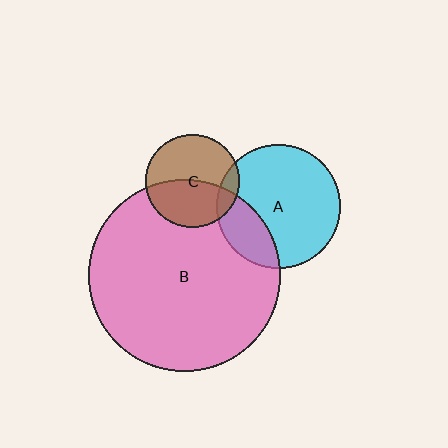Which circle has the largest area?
Circle B (pink).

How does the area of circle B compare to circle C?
Approximately 4.2 times.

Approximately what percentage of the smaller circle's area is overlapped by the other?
Approximately 25%.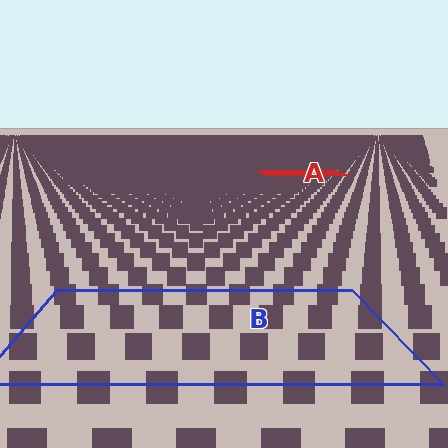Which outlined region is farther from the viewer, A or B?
Region A is farther from the viewer — the texture elements inside it appear smaller and more densely packed.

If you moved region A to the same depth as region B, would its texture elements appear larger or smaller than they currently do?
They would appear larger. At a closer depth, the same texture elements are projected at a bigger on-screen size.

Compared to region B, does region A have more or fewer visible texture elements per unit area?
Region A has more texture elements per unit area — they are packed more densely because it is farther away.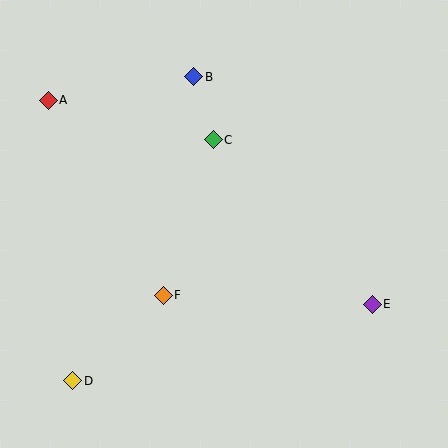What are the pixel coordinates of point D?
Point D is at (73, 381).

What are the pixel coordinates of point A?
Point A is at (48, 100).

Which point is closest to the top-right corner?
Point B is closest to the top-right corner.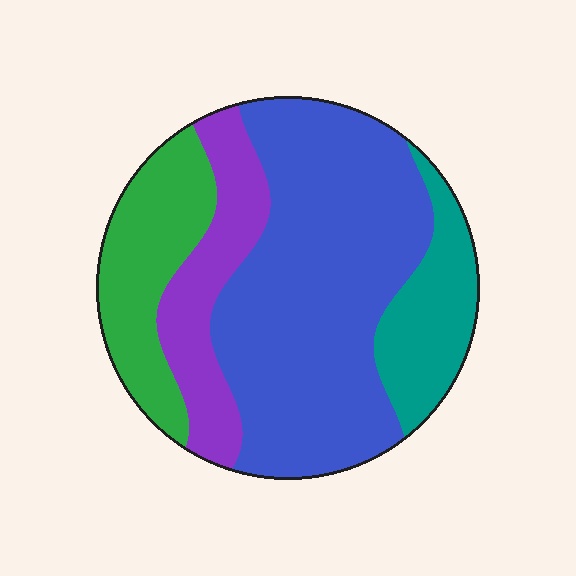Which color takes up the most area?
Blue, at roughly 50%.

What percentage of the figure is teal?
Teal takes up less than a sixth of the figure.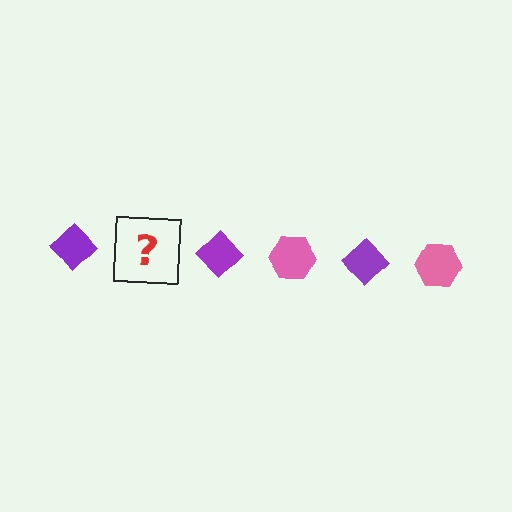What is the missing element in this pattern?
The missing element is a pink hexagon.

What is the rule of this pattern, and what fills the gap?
The rule is that the pattern alternates between purple diamond and pink hexagon. The gap should be filled with a pink hexagon.